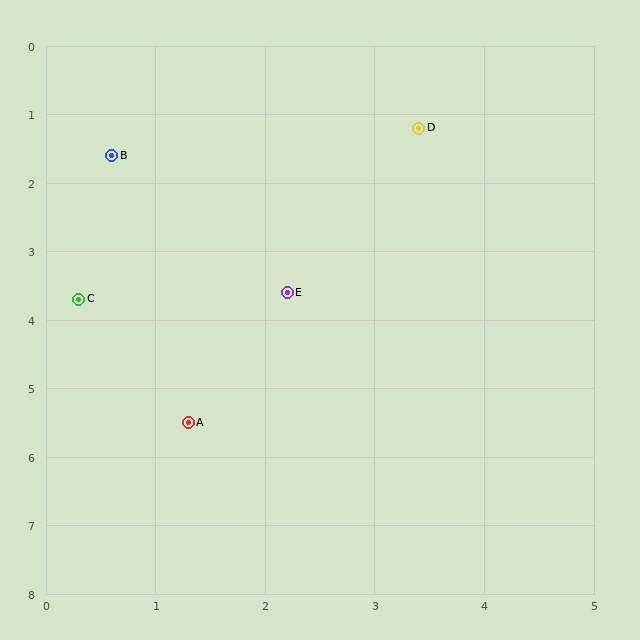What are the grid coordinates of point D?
Point D is at approximately (3.4, 1.2).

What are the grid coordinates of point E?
Point E is at approximately (2.2, 3.6).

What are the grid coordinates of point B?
Point B is at approximately (0.6, 1.6).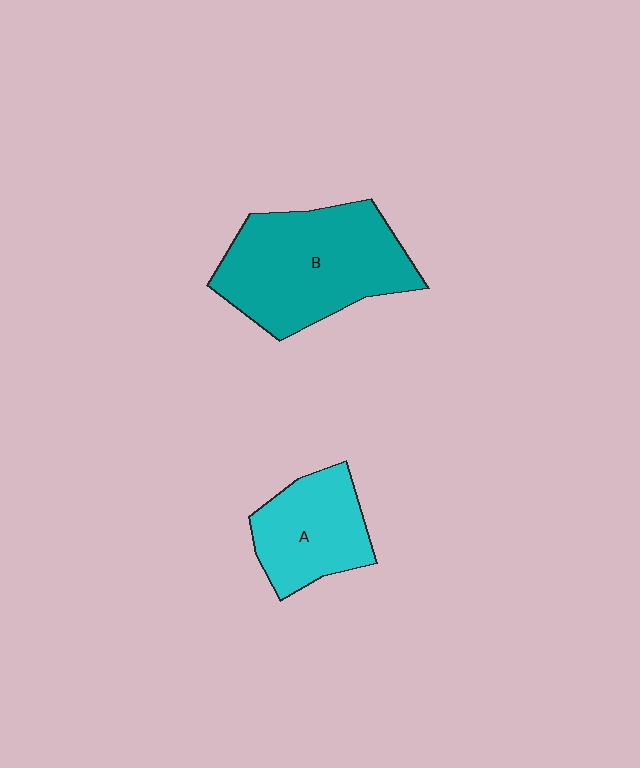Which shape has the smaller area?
Shape A (cyan).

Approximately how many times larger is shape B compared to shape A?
Approximately 1.7 times.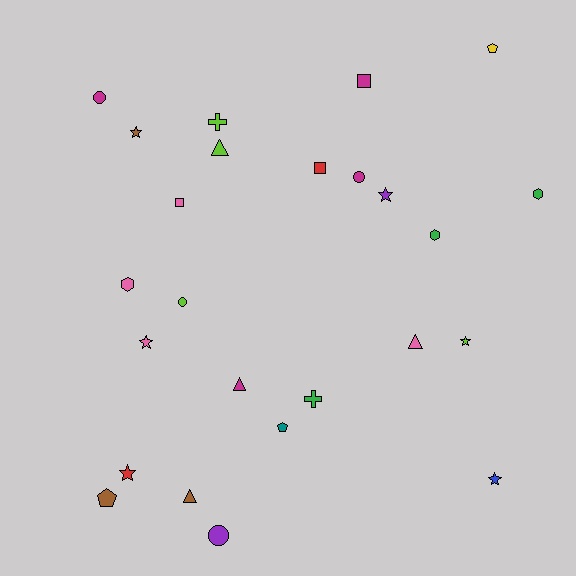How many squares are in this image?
There are 3 squares.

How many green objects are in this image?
There are 3 green objects.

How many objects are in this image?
There are 25 objects.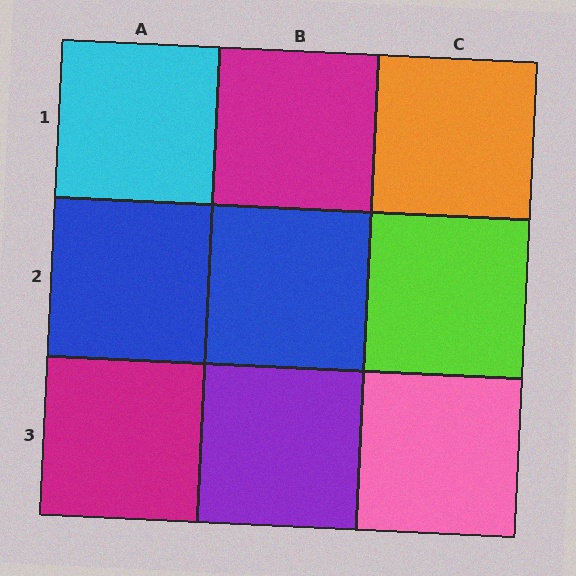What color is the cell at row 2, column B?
Blue.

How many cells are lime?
1 cell is lime.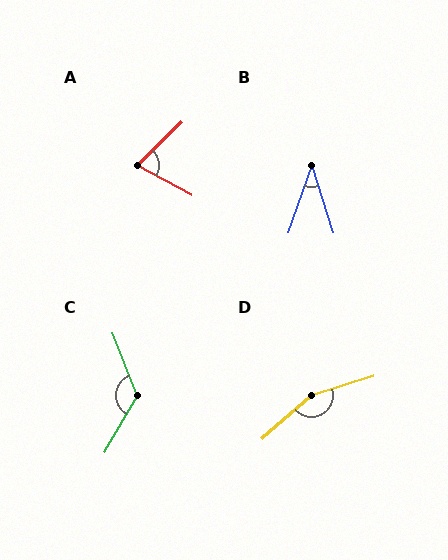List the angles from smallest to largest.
B (37°), A (73°), C (129°), D (156°).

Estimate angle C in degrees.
Approximately 129 degrees.